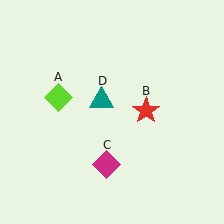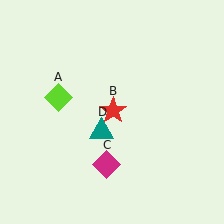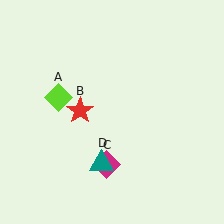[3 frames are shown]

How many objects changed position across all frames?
2 objects changed position: red star (object B), teal triangle (object D).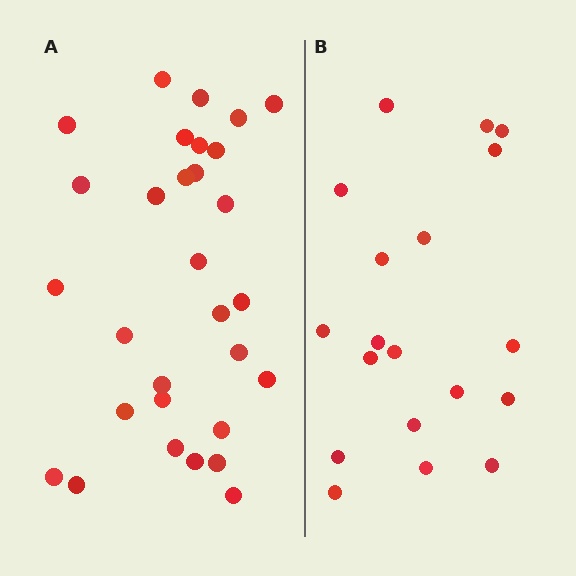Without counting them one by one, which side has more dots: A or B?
Region A (the left region) has more dots.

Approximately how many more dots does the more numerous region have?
Region A has roughly 12 or so more dots than region B.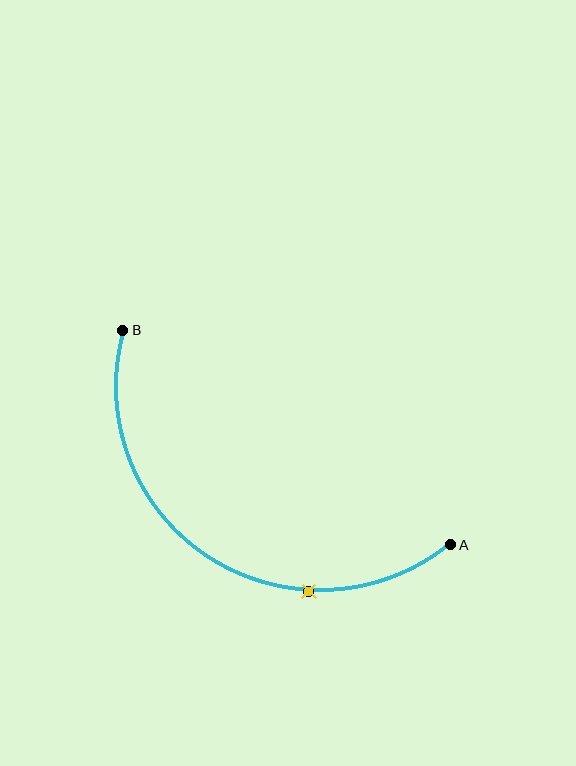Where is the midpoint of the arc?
The arc midpoint is the point on the curve farthest from the straight line joining A and B. It sits below that line.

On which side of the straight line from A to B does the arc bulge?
The arc bulges below the straight line connecting A and B.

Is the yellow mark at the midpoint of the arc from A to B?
No. The yellow mark lies on the arc but is closer to endpoint A. The arc midpoint would be at the point on the curve equidistant along the arc from both A and B.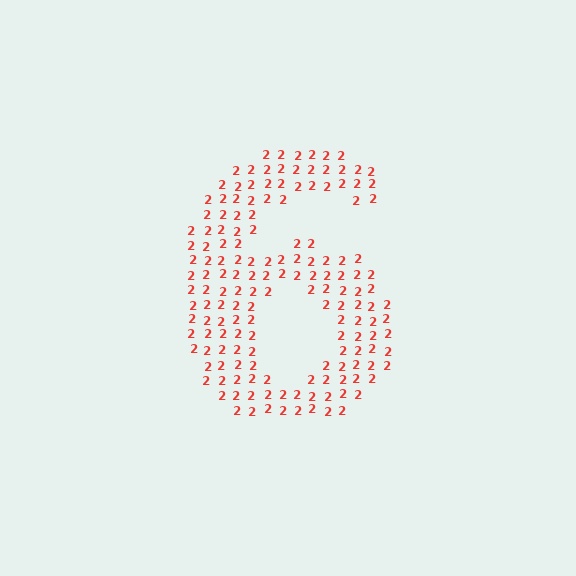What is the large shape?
The large shape is the digit 6.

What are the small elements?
The small elements are digit 2's.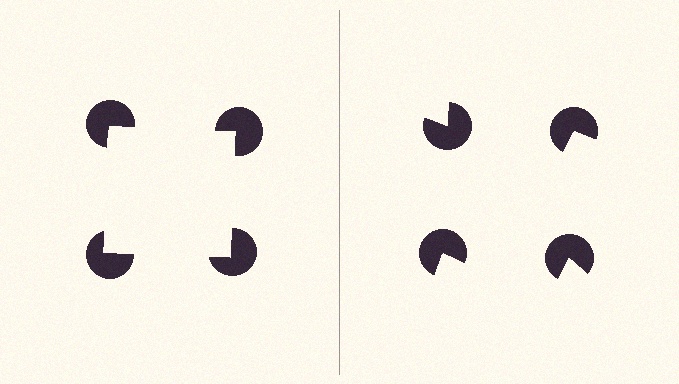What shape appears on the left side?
An illusory square.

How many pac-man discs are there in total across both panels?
8 — 4 on each side.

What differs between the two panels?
The pac-man discs are positioned identically on both sides; only the wedge orientations differ. On the left they align to a square; on the right they are misaligned.